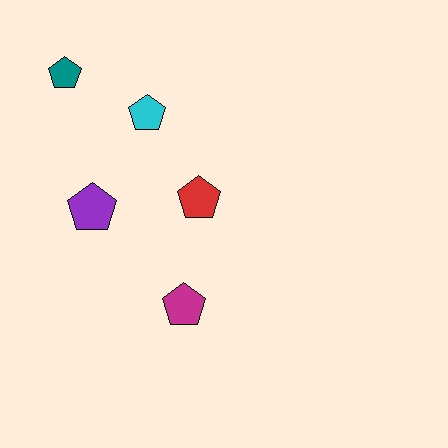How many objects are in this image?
There are 5 objects.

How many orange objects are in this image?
There are no orange objects.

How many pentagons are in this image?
There are 5 pentagons.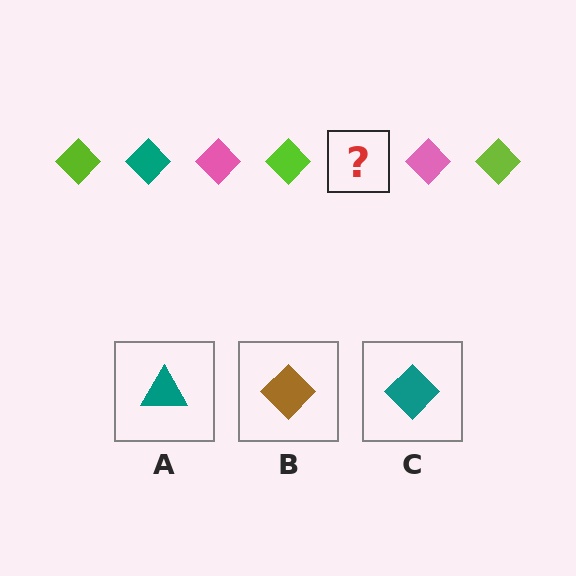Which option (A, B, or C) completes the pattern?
C.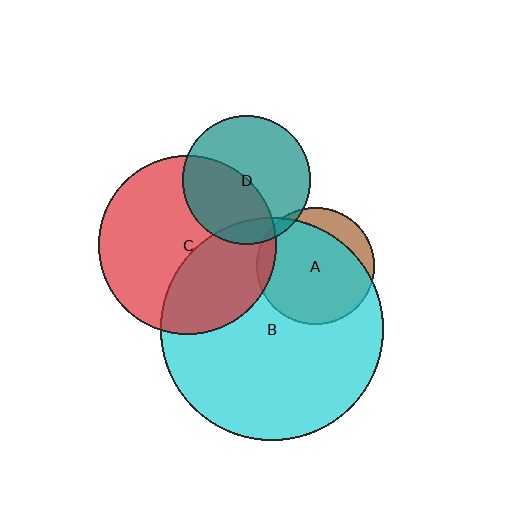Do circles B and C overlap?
Yes.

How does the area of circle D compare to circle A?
Approximately 1.2 times.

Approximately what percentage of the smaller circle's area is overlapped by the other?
Approximately 35%.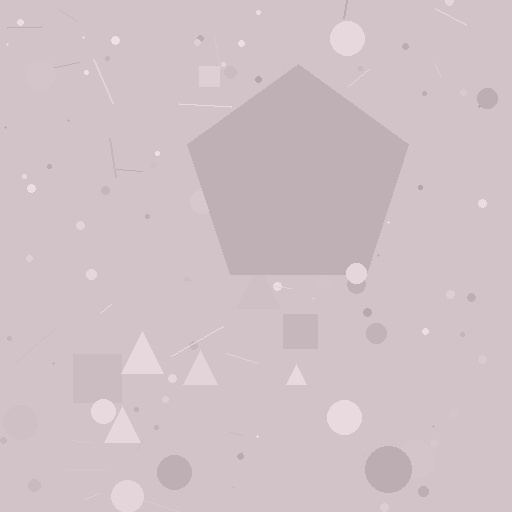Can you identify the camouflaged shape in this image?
The camouflaged shape is a pentagon.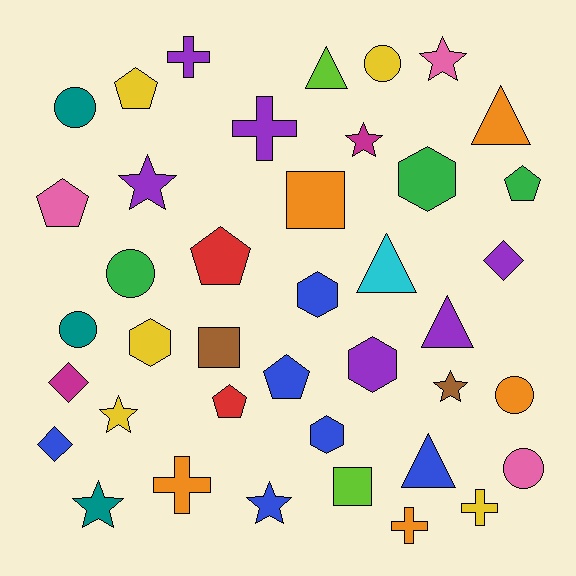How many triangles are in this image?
There are 5 triangles.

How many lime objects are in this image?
There are 2 lime objects.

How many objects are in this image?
There are 40 objects.